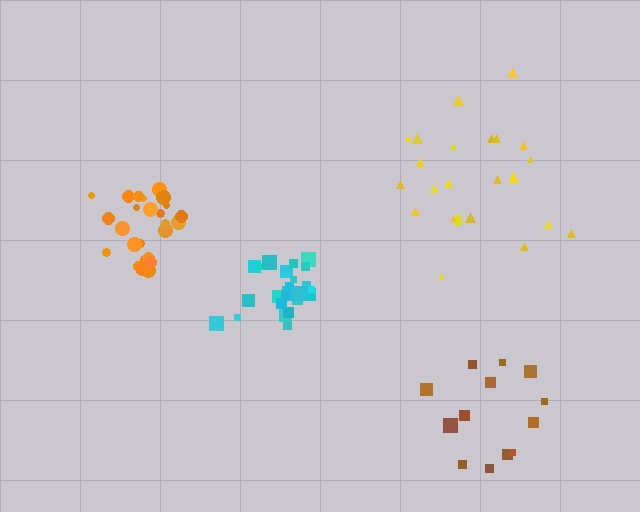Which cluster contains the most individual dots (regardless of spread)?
Orange (25).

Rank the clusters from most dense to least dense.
cyan, orange, brown, yellow.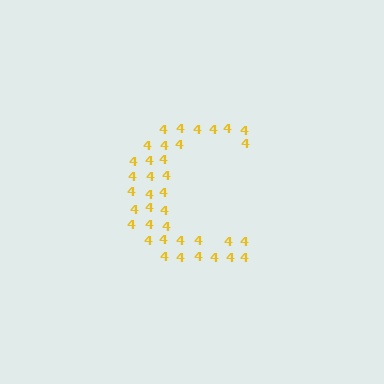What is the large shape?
The large shape is the letter C.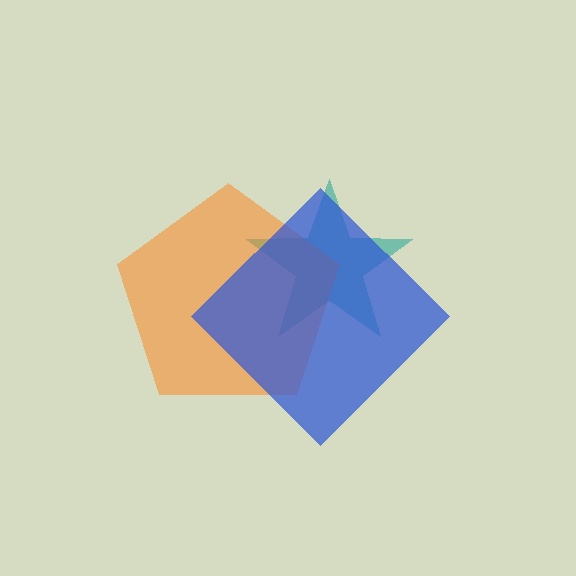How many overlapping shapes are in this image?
There are 3 overlapping shapes in the image.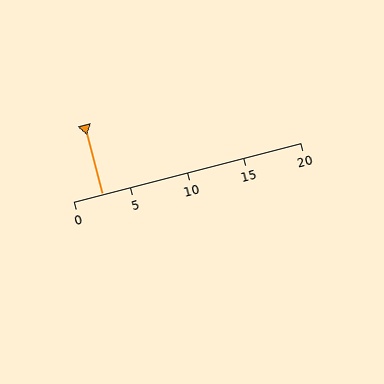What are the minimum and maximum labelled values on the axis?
The axis runs from 0 to 20.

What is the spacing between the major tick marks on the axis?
The major ticks are spaced 5 apart.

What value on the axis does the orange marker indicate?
The marker indicates approximately 2.5.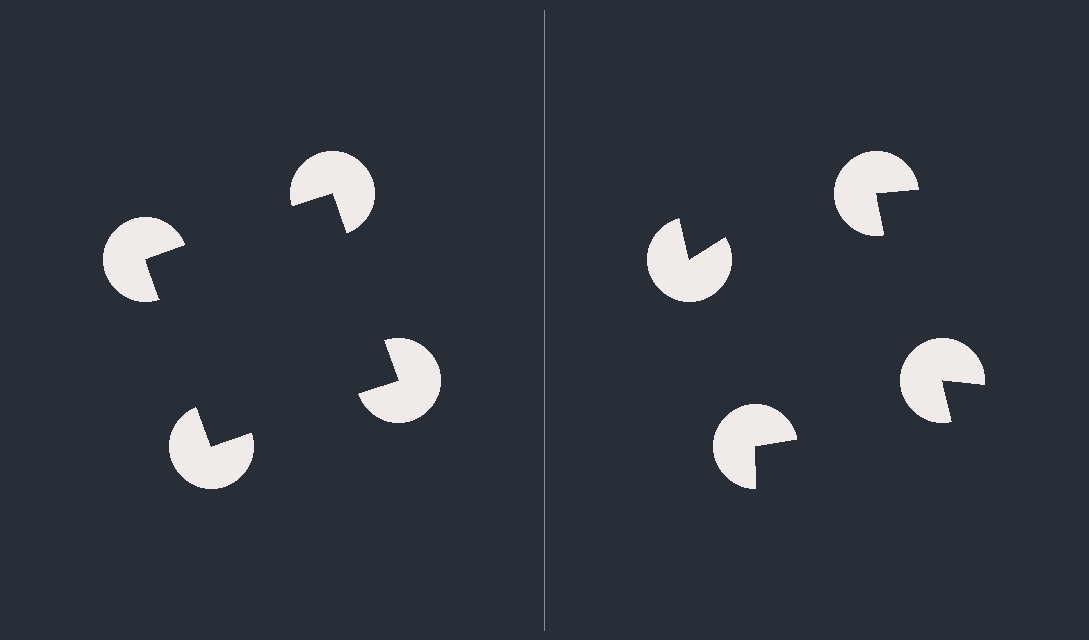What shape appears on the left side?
An illusory square.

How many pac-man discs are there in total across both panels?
8 — 4 on each side.